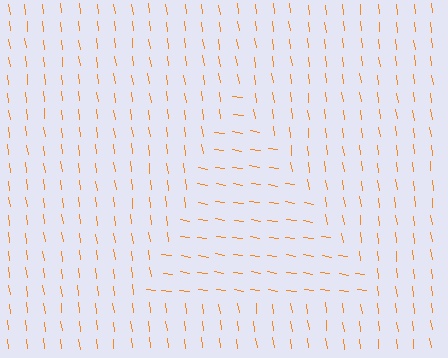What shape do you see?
I see a triangle.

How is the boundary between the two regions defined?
The boundary is defined purely by a change in line orientation (approximately 74 degrees difference). All lines are the same color and thickness.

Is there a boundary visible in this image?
Yes, there is a texture boundary formed by a change in line orientation.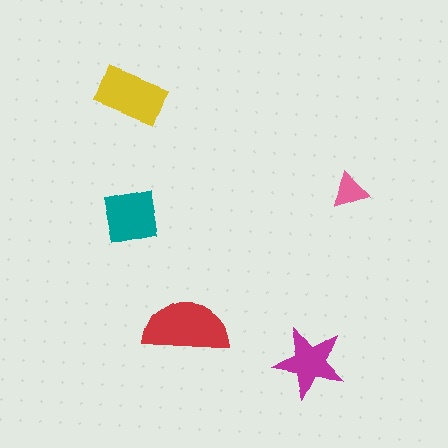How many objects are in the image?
There are 5 objects in the image.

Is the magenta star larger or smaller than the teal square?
Smaller.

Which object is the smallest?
The pink triangle.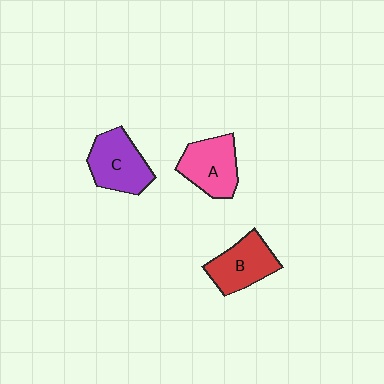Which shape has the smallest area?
Shape B (red).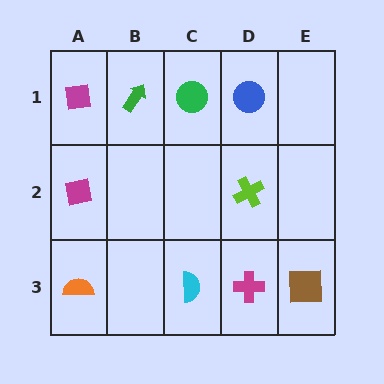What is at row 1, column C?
A green circle.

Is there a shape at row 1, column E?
No, that cell is empty.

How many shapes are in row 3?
4 shapes.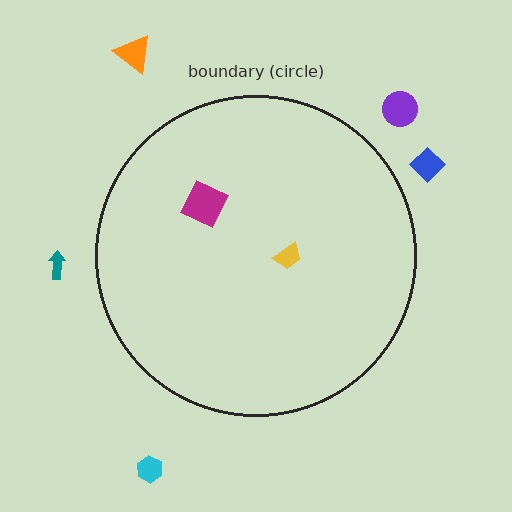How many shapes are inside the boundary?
2 inside, 5 outside.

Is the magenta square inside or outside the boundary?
Inside.